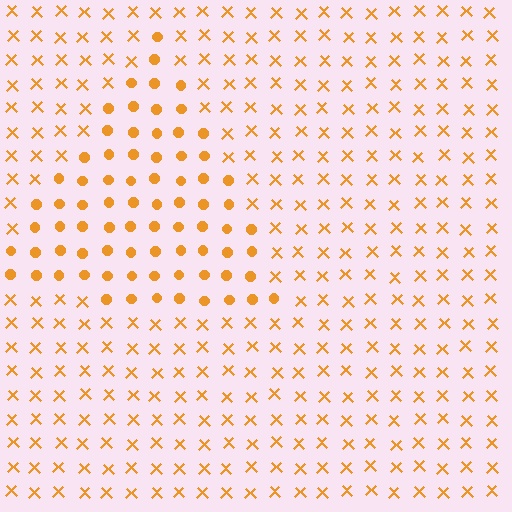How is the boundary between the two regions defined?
The boundary is defined by a change in element shape: circles inside vs. X marks outside. All elements share the same color and spacing.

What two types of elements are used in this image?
The image uses circles inside the triangle region and X marks outside it.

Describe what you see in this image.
The image is filled with small orange elements arranged in a uniform grid. A triangle-shaped region contains circles, while the surrounding area contains X marks. The boundary is defined purely by the change in element shape.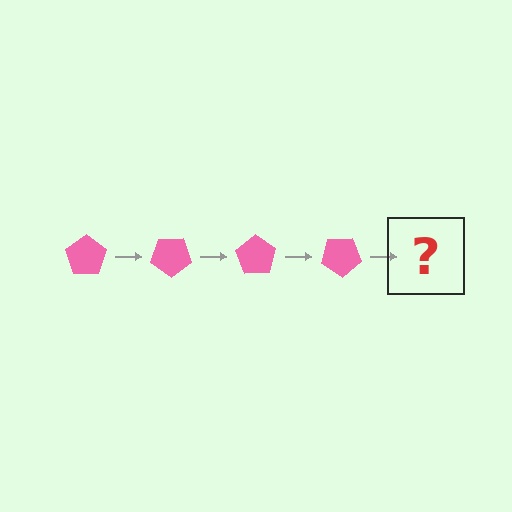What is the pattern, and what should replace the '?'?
The pattern is that the pentagon rotates 35 degrees each step. The '?' should be a pink pentagon rotated 140 degrees.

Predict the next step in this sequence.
The next step is a pink pentagon rotated 140 degrees.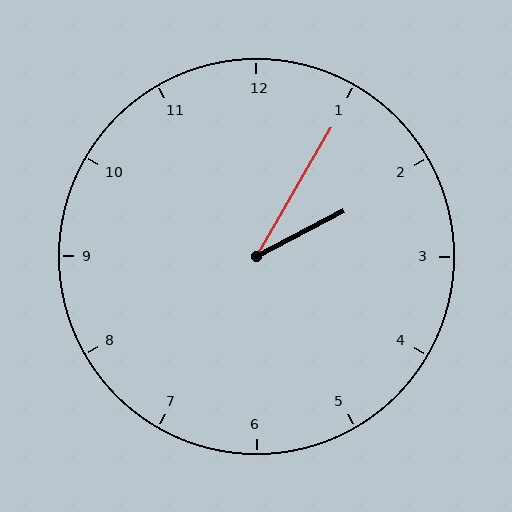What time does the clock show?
2:05.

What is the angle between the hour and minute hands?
Approximately 32 degrees.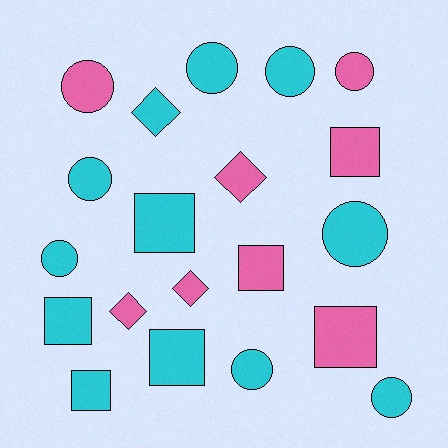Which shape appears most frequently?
Circle, with 9 objects.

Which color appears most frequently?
Cyan, with 12 objects.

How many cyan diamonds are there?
There is 1 cyan diamond.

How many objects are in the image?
There are 20 objects.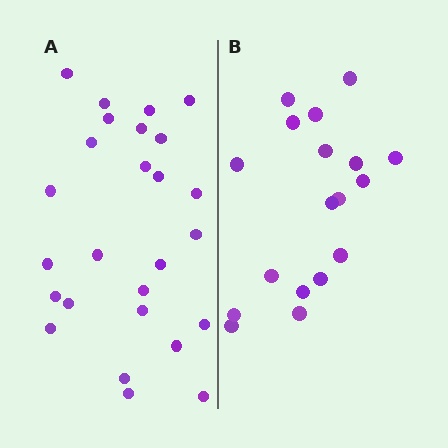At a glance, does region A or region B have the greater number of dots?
Region A (the left region) has more dots.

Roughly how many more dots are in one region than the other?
Region A has roughly 8 or so more dots than region B.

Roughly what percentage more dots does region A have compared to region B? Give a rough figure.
About 45% more.